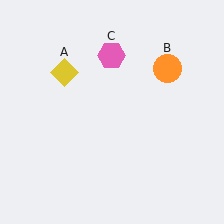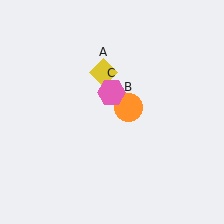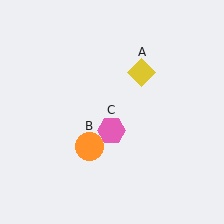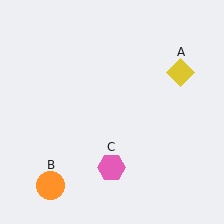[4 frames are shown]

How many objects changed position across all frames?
3 objects changed position: yellow diamond (object A), orange circle (object B), pink hexagon (object C).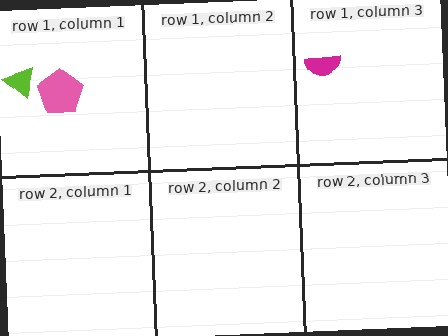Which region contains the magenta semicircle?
The row 1, column 3 region.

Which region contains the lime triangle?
The row 1, column 1 region.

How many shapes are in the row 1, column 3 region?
1.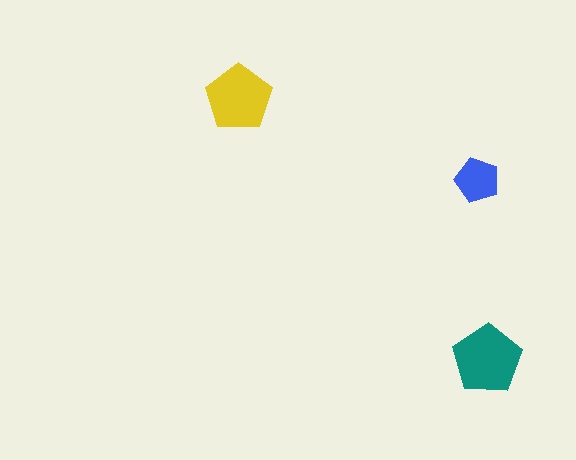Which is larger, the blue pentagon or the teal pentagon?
The teal one.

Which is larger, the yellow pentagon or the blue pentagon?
The yellow one.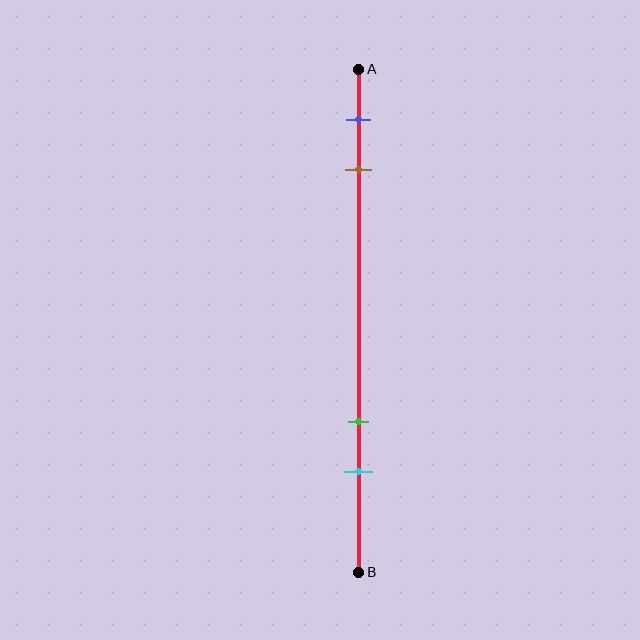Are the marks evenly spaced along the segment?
No, the marks are not evenly spaced.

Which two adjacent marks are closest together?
The blue and brown marks are the closest adjacent pair.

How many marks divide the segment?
There are 4 marks dividing the segment.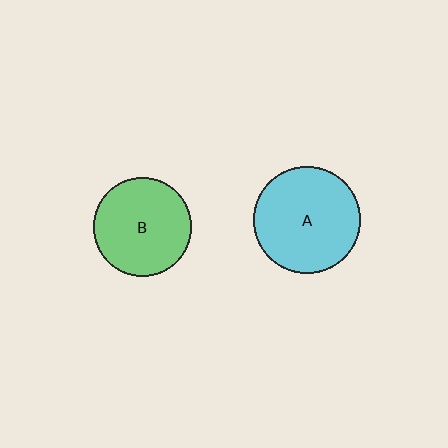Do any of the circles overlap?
No, none of the circles overlap.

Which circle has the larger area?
Circle A (cyan).